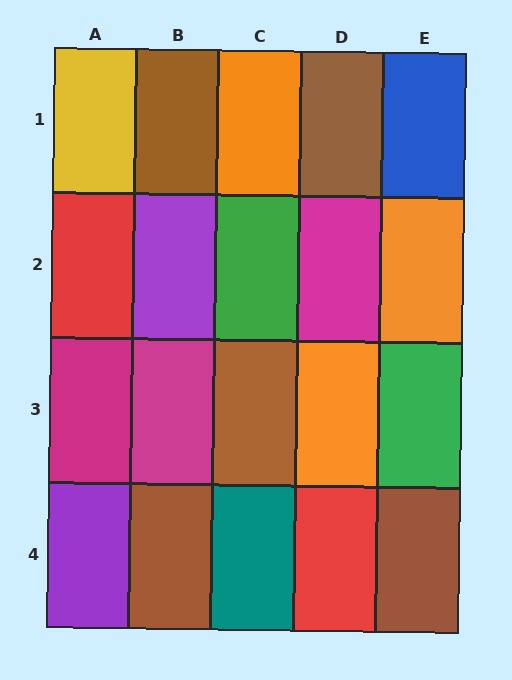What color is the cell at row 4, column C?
Teal.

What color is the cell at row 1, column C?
Orange.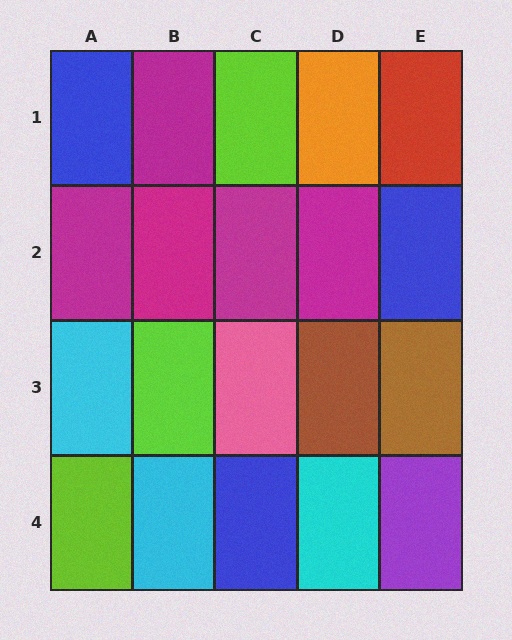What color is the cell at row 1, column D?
Orange.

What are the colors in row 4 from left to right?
Lime, cyan, blue, cyan, purple.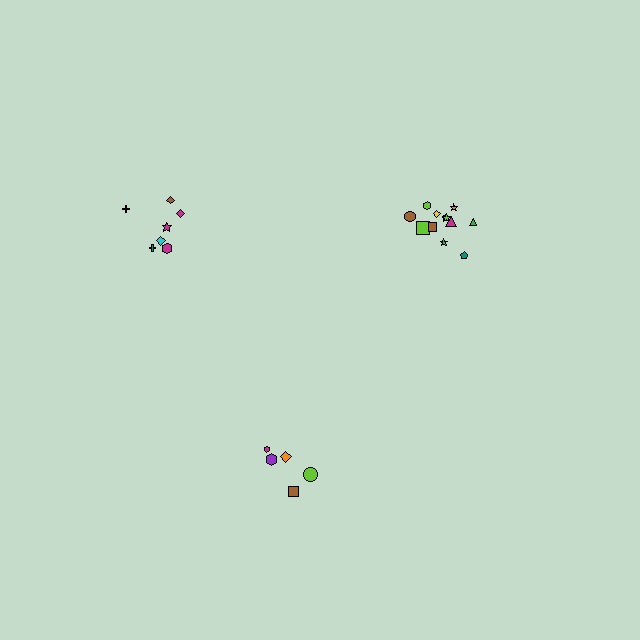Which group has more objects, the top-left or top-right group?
The top-right group.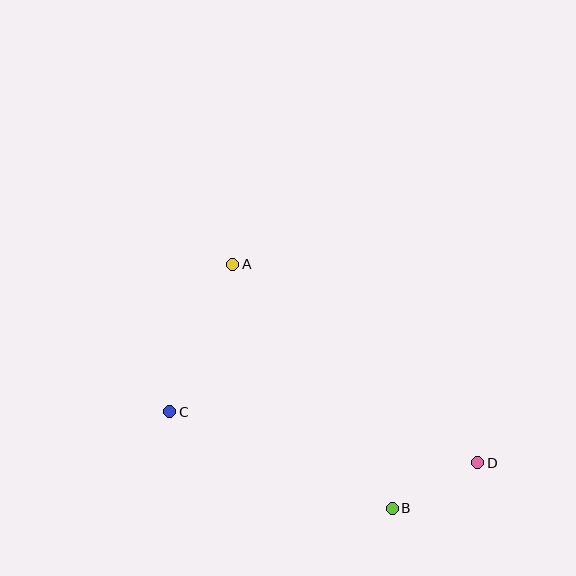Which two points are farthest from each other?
Points A and D are farthest from each other.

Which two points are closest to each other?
Points B and D are closest to each other.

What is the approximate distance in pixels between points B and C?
The distance between B and C is approximately 242 pixels.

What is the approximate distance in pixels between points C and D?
The distance between C and D is approximately 312 pixels.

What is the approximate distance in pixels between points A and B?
The distance between A and B is approximately 291 pixels.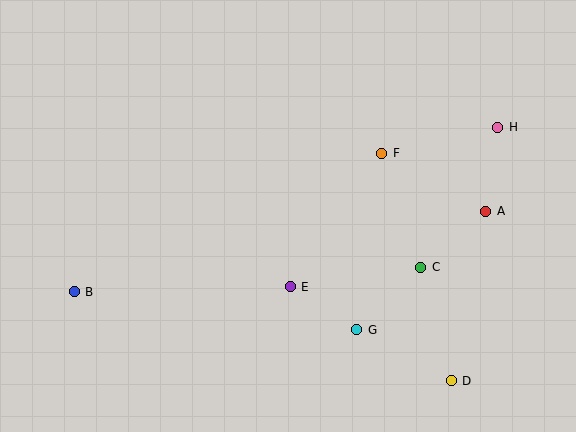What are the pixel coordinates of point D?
Point D is at (451, 381).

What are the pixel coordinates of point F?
Point F is at (382, 153).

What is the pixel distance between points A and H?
The distance between A and H is 85 pixels.